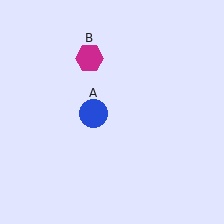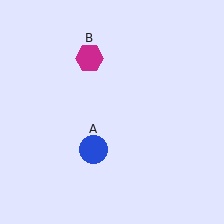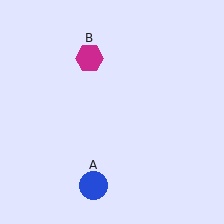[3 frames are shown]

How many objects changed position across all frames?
1 object changed position: blue circle (object A).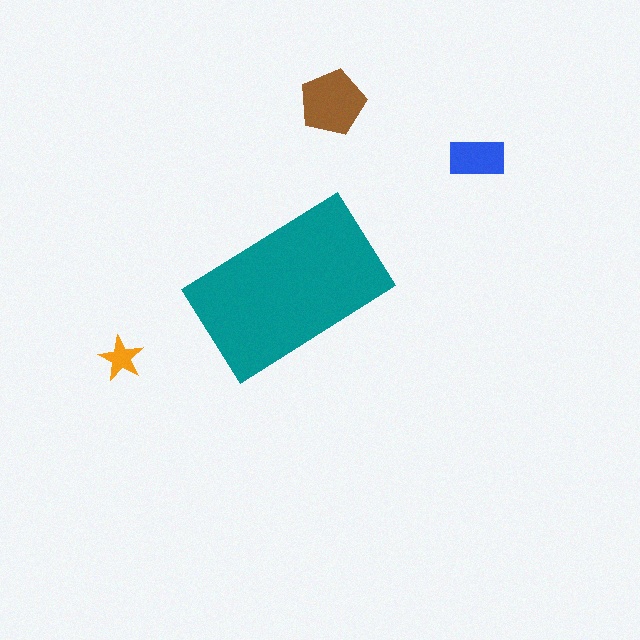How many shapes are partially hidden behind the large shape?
0 shapes are partially hidden.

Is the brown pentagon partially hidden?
No, the brown pentagon is fully visible.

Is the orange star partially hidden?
No, the orange star is fully visible.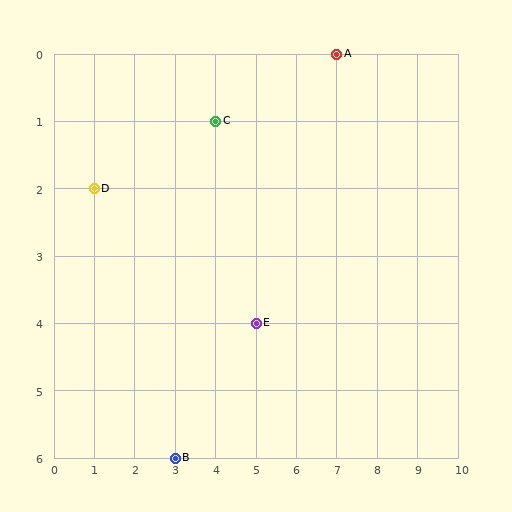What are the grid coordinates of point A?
Point A is at grid coordinates (7, 0).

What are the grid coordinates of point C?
Point C is at grid coordinates (4, 1).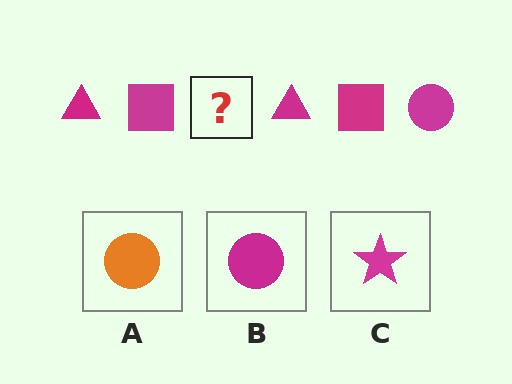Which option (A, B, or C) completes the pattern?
B.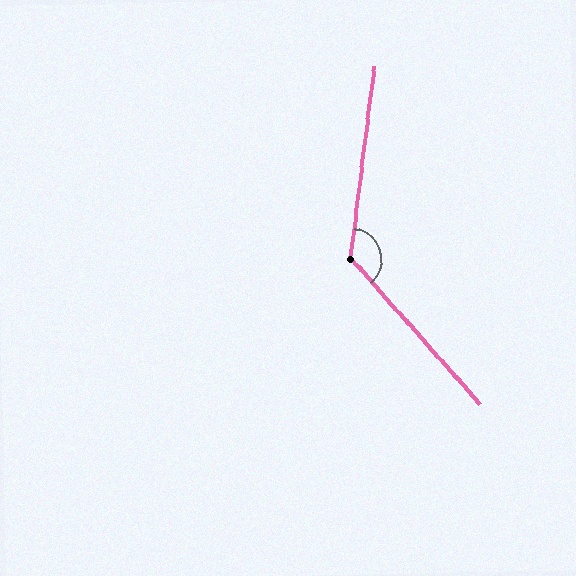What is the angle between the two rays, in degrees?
Approximately 131 degrees.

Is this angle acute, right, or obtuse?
It is obtuse.